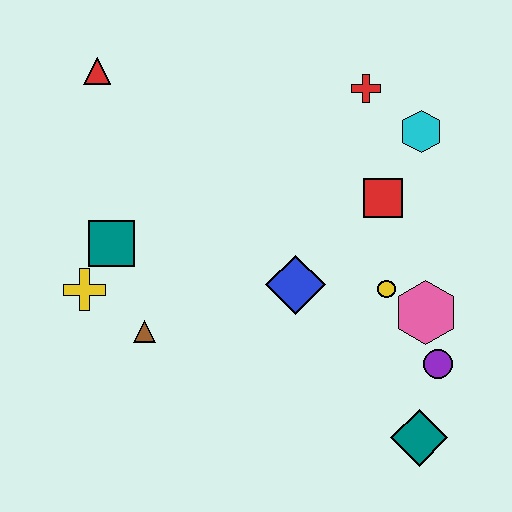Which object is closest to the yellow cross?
The teal square is closest to the yellow cross.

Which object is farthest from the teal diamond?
The red triangle is farthest from the teal diamond.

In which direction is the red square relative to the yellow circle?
The red square is above the yellow circle.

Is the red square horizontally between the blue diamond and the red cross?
No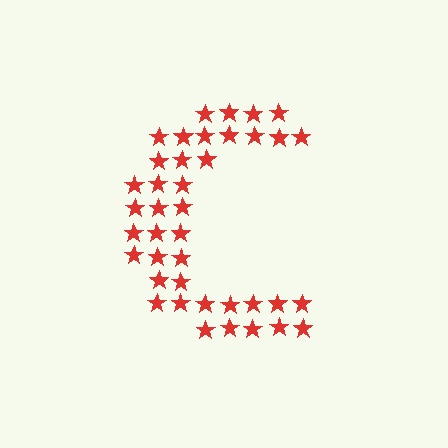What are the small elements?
The small elements are stars.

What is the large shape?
The large shape is the letter C.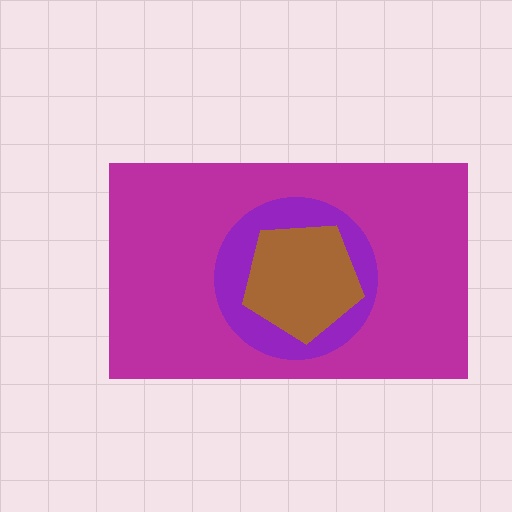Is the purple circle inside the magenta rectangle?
Yes.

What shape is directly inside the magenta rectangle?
The purple circle.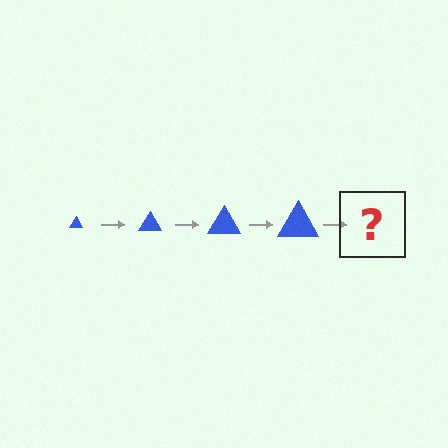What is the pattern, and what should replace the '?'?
The pattern is that the triangle gets progressively larger each step. The '?' should be a blue triangle, larger than the previous one.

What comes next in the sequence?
The next element should be a blue triangle, larger than the previous one.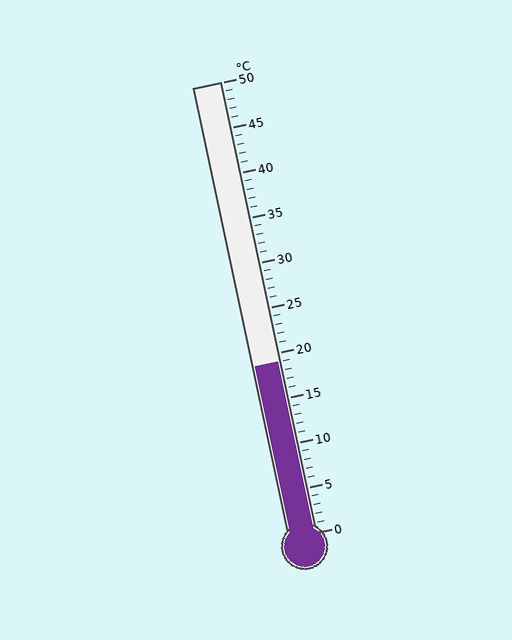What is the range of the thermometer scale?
The thermometer scale ranges from 0°C to 50°C.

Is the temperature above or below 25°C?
The temperature is below 25°C.